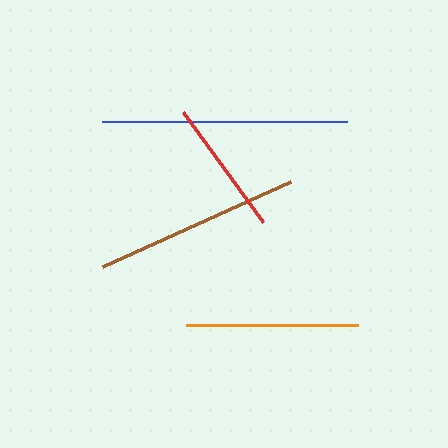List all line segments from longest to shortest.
From longest to shortest: blue, brown, orange, red.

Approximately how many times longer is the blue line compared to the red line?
The blue line is approximately 1.8 times the length of the red line.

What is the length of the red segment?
The red segment is approximately 136 pixels long.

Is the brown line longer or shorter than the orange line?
The brown line is longer than the orange line.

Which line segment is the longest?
The blue line is the longest at approximately 245 pixels.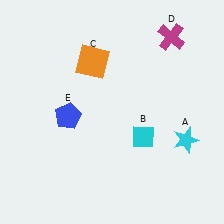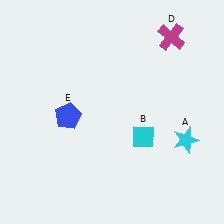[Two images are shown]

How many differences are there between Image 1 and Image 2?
There is 1 difference between the two images.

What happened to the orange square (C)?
The orange square (C) was removed in Image 2. It was in the top-left area of Image 1.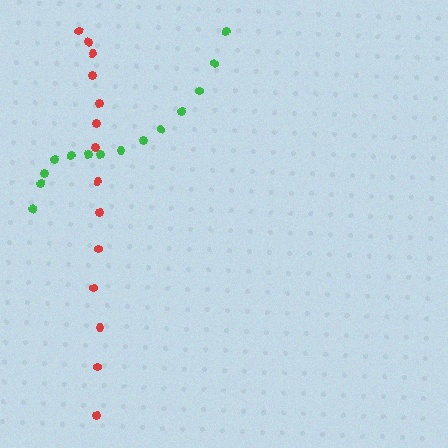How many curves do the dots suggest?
There are 2 distinct paths.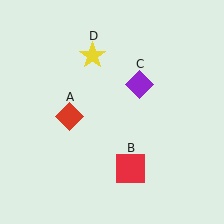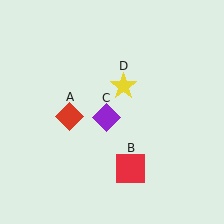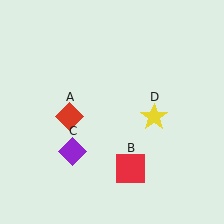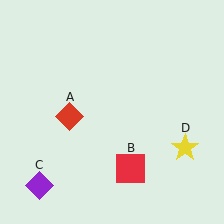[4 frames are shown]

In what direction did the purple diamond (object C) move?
The purple diamond (object C) moved down and to the left.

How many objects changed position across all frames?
2 objects changed position: purple diamond (object C), yellow star (object D).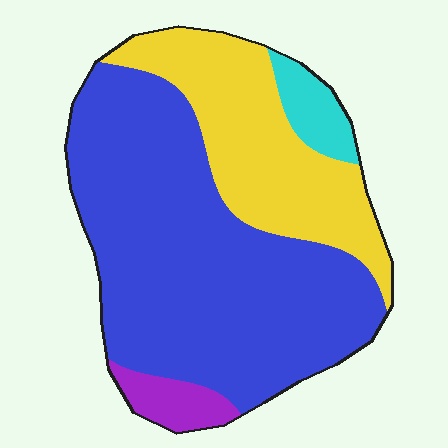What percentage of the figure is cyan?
Cyan covers roughly 5% of the figure.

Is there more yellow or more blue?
Blue.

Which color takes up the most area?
Blue, at roughly 60%.